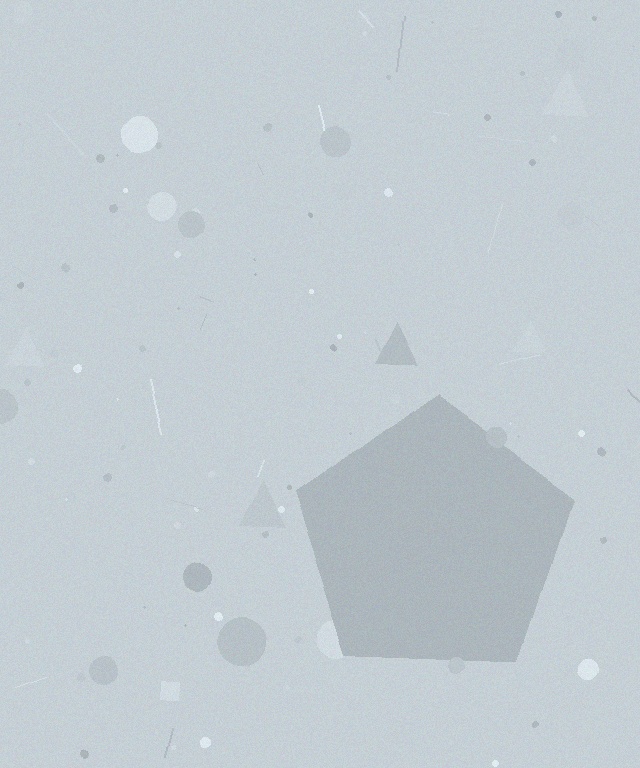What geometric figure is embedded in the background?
A pentagon is embedded in the background.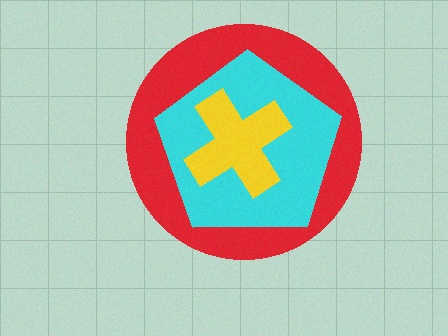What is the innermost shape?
The yellow cross.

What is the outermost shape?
The red circle.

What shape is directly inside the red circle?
The cyan pentagon.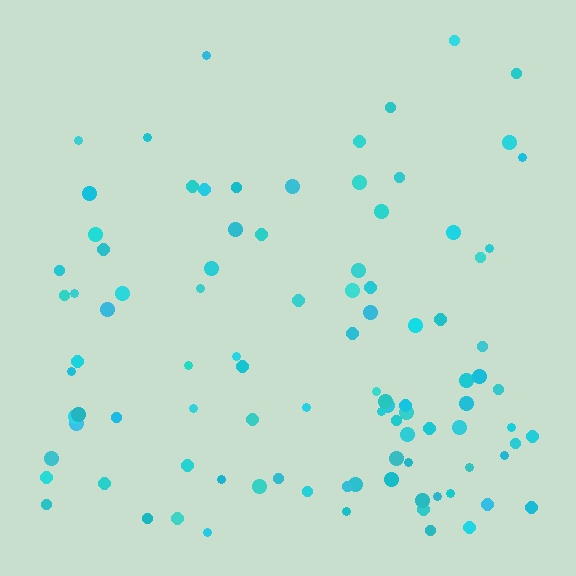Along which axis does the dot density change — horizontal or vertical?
Vertical.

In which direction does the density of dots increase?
From top to bottom, with the bottom side densest.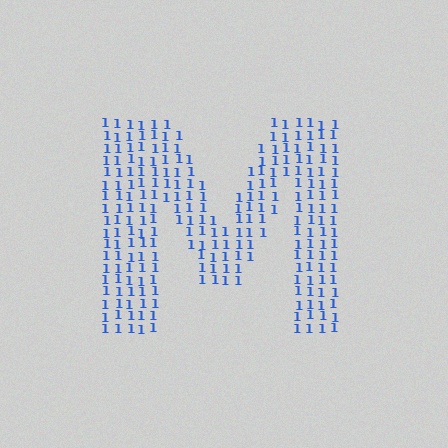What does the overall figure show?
The overall figure shows the letter M.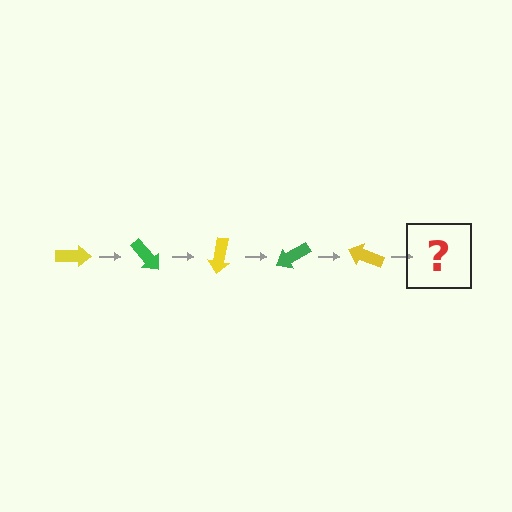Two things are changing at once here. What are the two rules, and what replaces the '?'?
The two rules are that it rotates 50 degrees each step and the color cycles through yellow and green. The '?' should be a green arrow, rotated 250 degrees from the start.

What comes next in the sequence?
The next element should be a green arrow, rotated 250 degrees from the start.